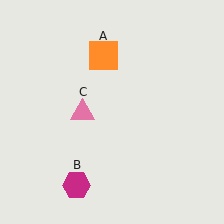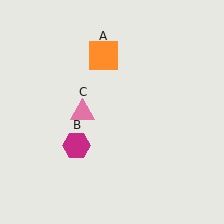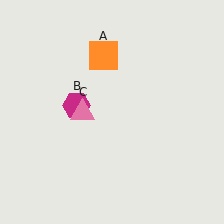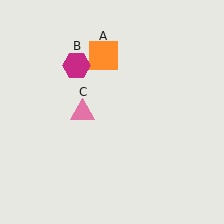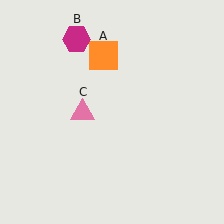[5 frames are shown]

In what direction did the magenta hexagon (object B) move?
The magenta hexagon (object B) moved up.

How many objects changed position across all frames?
1 object changed position: magenta hexagon (object B).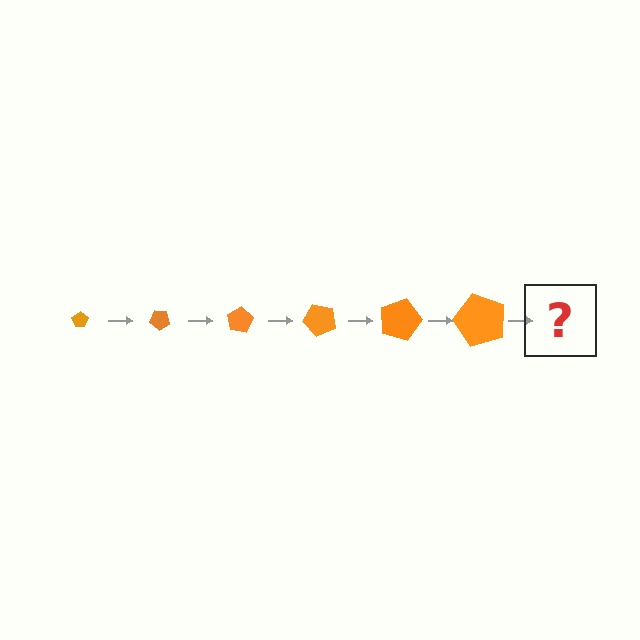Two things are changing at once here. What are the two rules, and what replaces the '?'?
The two rules are that the pentagon grows larger each step and it rotates 40 degrees each step. The '?' should be a pentagon, larger than the previous one and rotated 240 degrees from the start.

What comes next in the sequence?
The next element should be a pentagon, larger than the previous one and rotated 240 degrees from the start.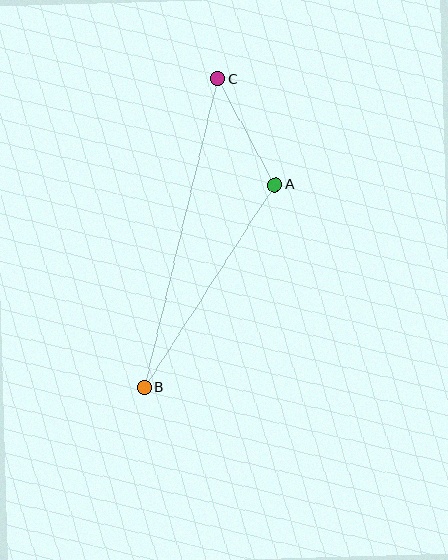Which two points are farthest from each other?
Points B and C are farthest from each other.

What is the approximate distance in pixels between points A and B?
The distance between A and B is approximately 241 pixels.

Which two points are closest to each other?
Points A and C are closest to each other.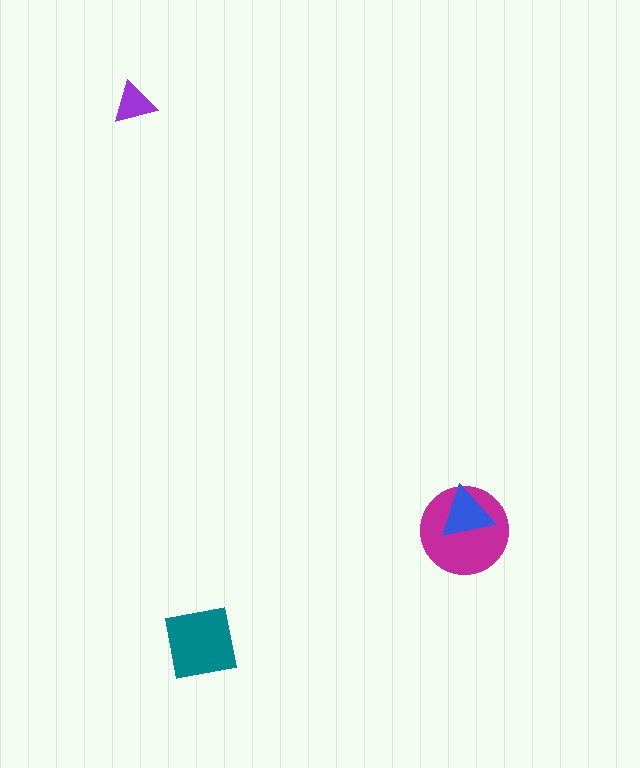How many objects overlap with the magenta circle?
1 object overlaps with the magenta circle.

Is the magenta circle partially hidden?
Yes, it is partially covered by another shape.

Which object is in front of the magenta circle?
The blue triangle is in front of the magenta circle.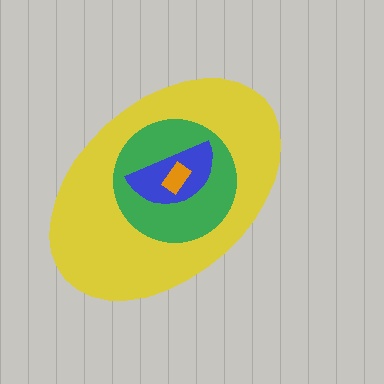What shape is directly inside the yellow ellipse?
The green circle.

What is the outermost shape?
The yellow ellipse.